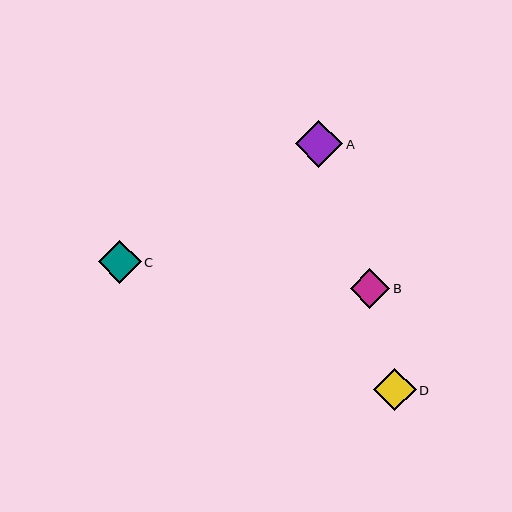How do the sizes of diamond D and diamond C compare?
Diamond D and diamond C are approximately the same size.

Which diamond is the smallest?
Diamond B is the smallest with a size of approximately 40 pixels.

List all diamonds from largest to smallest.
From largest to smallest: A, D, C, B.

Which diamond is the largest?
Diamond A is the largest with a size of approximately 47 pixels.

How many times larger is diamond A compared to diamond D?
Diamond A is approximately 1.1 times the size of diamond D.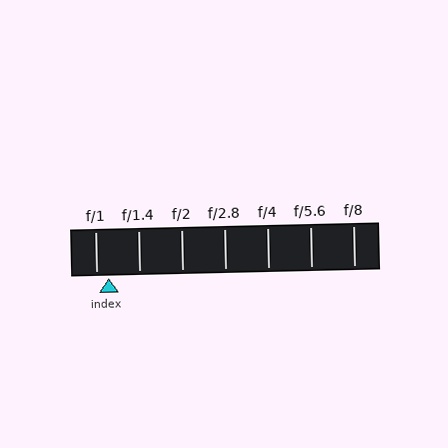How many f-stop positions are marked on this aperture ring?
There are 7 f-stop positions marked.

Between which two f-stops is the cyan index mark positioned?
The index mark is between f/1 and f/1.4.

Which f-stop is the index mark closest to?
The index mark is closest to f/1.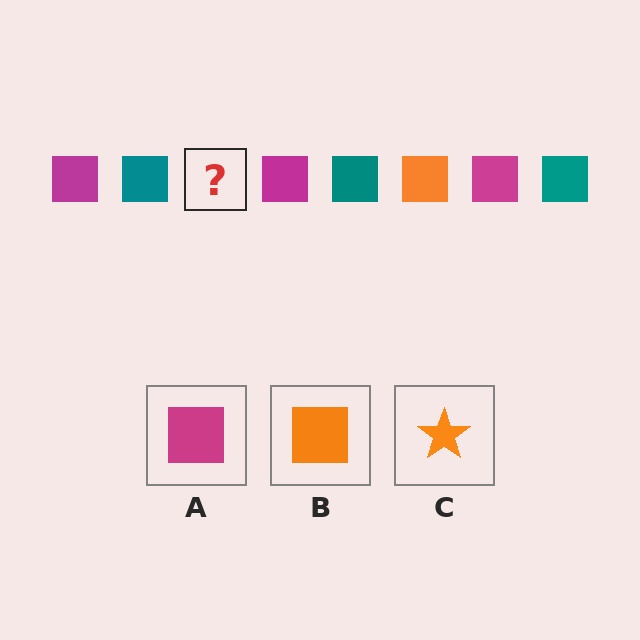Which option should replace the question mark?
Option B.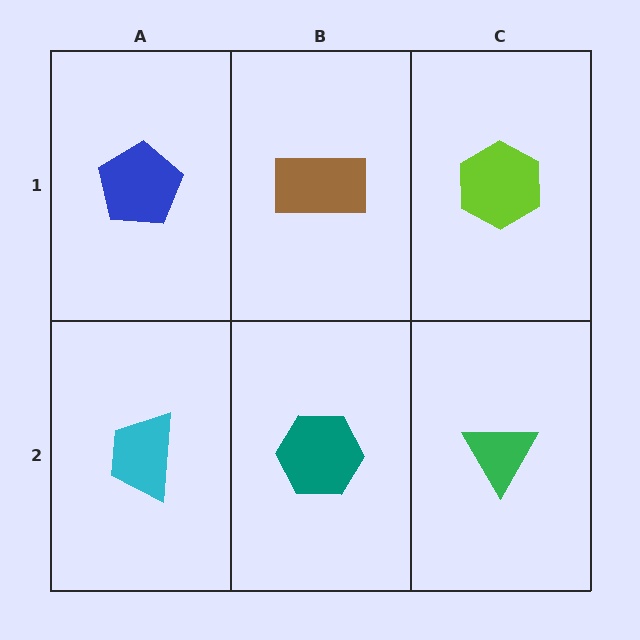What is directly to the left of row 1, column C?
A brown rectangle.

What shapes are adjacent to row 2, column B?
A brown rectangle (row 1, column B), a cyan trapezoid (row 2, column A), a green triangle (row 2, column C).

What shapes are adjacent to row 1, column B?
A teal hexagon (row 2, column B), a blue pentagon (row 1, column A), a lime hexagon (row 1, column C).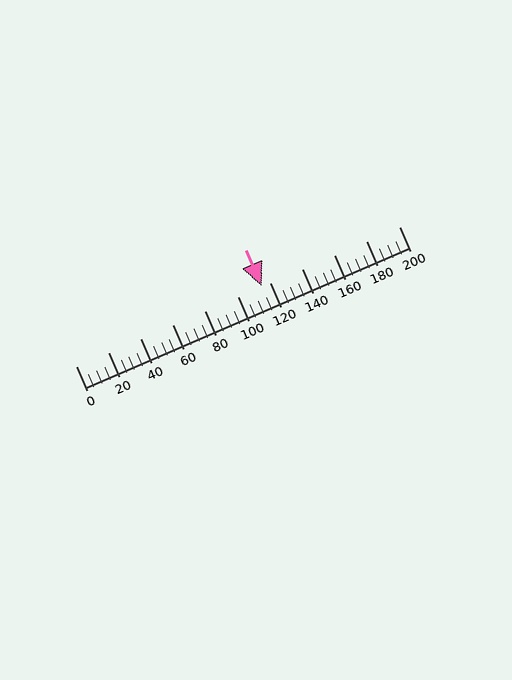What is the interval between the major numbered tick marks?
The major tick marks are spaced 20 units apart.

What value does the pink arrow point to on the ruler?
The pink arrow points to approximately 115.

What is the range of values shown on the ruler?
The ruler shows values from 0 to 200.